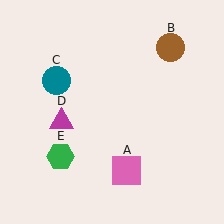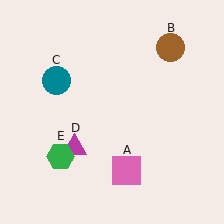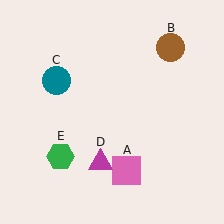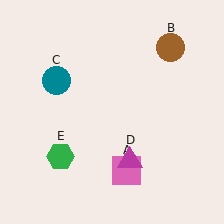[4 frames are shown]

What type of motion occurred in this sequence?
The magenta triangle (object D) rotated counterclockwise around the center of the scene.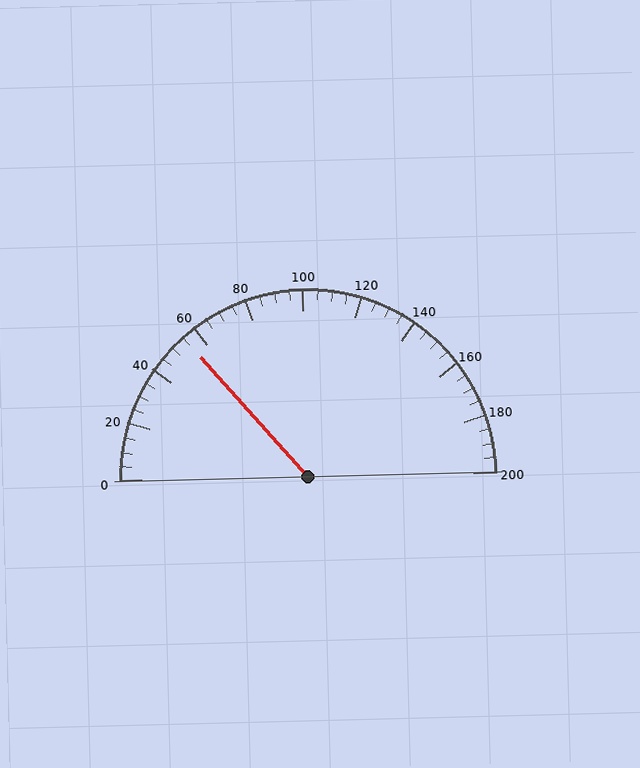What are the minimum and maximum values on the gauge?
The gauge ranges from 0 to 200.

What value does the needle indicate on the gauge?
The needle indicates approximately 55.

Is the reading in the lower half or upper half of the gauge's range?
The reading is in the lower half of the range (0 to 200).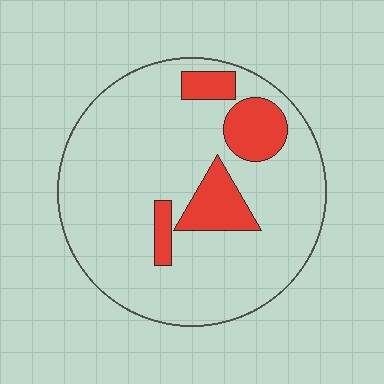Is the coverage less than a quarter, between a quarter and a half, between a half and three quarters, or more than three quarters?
Less than a quarter.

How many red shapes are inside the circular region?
4.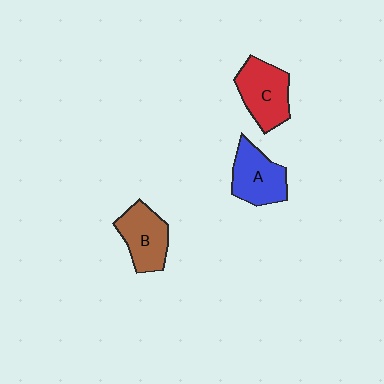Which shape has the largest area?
Shape C (red).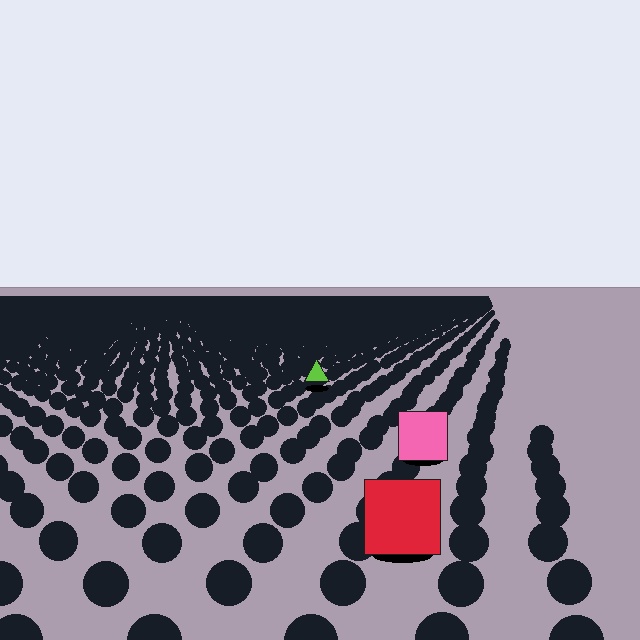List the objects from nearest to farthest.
From nearest to farthest: the red square, the pink square, the lime triangle.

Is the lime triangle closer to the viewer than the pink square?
No. The pink square is closer — you can tell from the texture gradient: the ground texture is coarser near it.